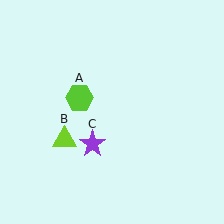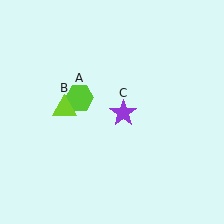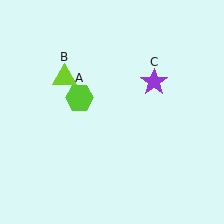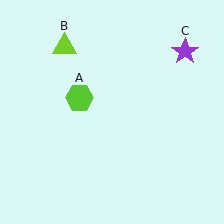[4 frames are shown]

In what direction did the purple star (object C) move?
The purple star (object C) moved up and to the right.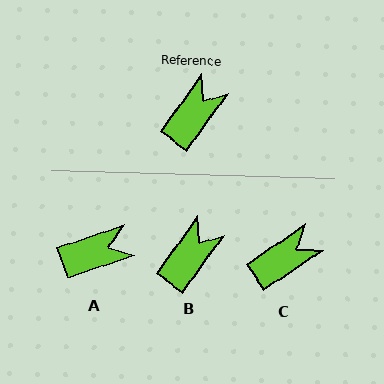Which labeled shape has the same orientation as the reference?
B.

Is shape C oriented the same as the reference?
No, it is off by about 20 degrees.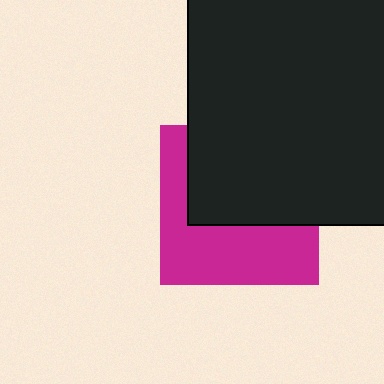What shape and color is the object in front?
The object in front is a black rectangle.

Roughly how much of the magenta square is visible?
About half of it is visible (roughly 48%).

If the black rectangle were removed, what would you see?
You would see the complete magenta square.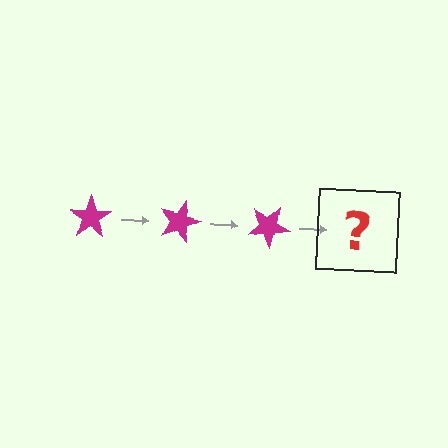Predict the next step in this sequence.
The next step is a magenta star rotated 45 degrees.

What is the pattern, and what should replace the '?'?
The pattern is that the star rotates 15 degrees each step. The '?' should be a magenta star rotated 45 degrees.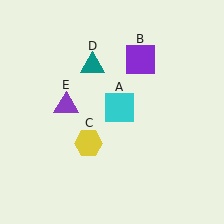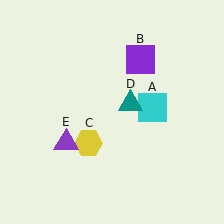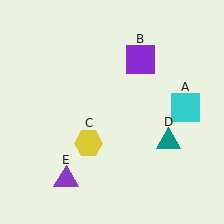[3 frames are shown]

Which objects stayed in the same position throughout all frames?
Purple square (object B) and yellow hexagon (object C) remained stationary.